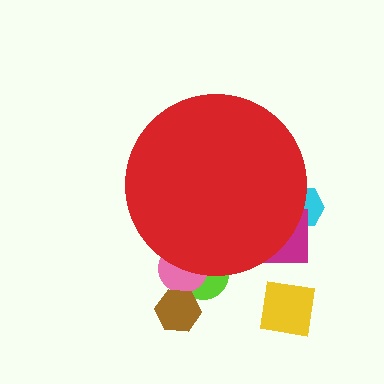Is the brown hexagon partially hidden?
No, the brown hexagon is fully visible.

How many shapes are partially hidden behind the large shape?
4 shapes are partially hidden.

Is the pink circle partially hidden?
Yes, the pink circle is partially hidden behind the red circle.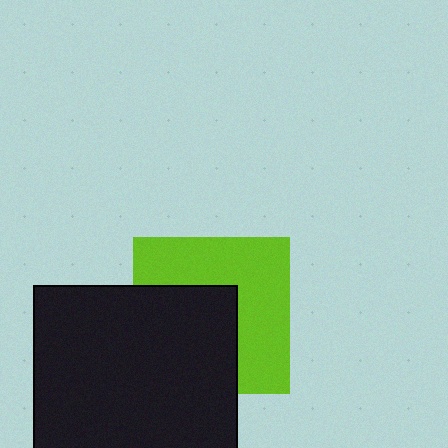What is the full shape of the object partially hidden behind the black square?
The partially hidden object is a lime square.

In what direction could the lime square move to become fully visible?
The lime square could move toward the upper-right. That would shift it out from behind the black square entirely.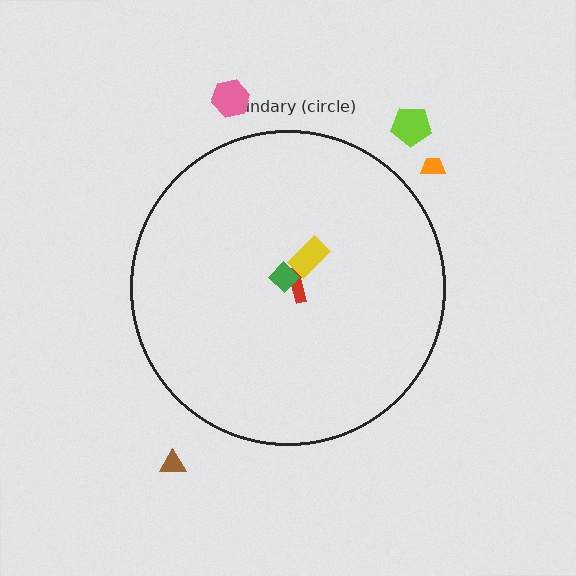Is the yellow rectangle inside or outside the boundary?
Inside.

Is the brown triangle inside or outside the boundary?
Outside.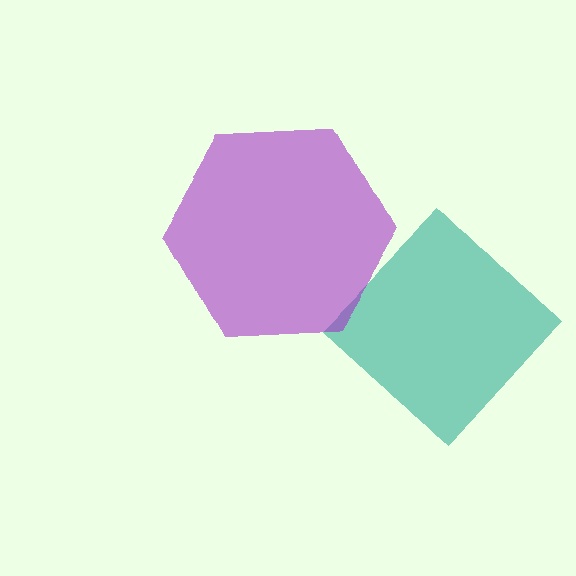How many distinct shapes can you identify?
There are 2 distinct shapes: a teal diamond, a purple hexagon.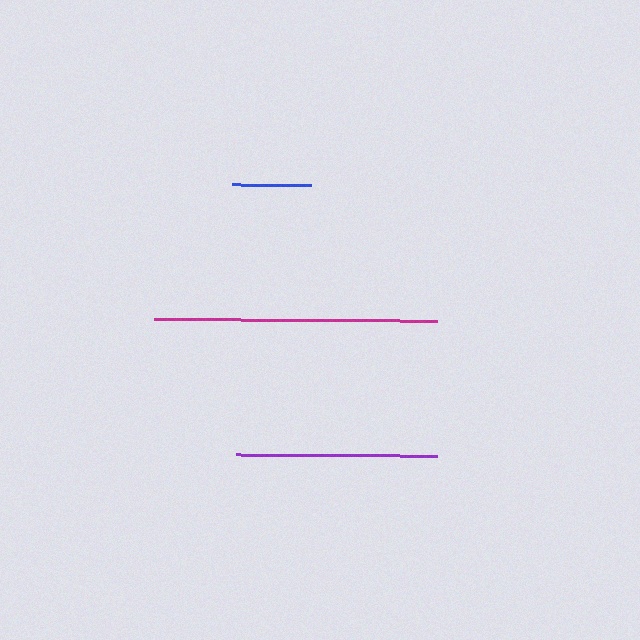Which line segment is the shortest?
The blue line is the shortest at approximately 79 pixels.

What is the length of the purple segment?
The purple segment is approximately 201 pixels long.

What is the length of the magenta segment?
The magenta segment is approximately 283 pixels long.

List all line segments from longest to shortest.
From longest to shortest: magenta, purple, blue.